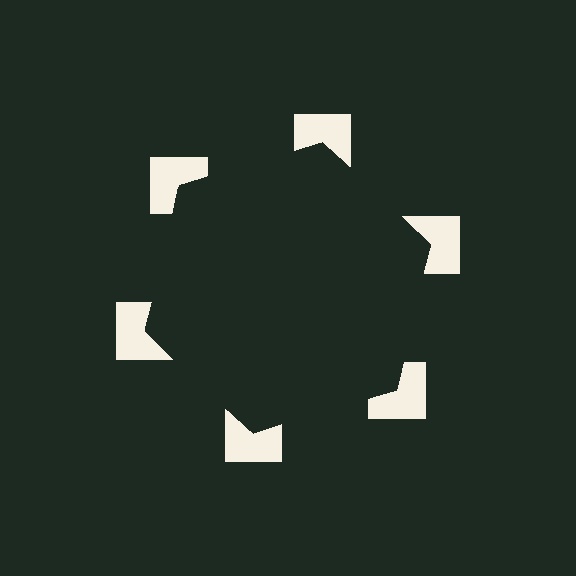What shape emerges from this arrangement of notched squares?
An illusory hexagon — its edges are inferred from the aligned wedge cuts in the notched squares, not physically drawn.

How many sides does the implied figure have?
6 sides.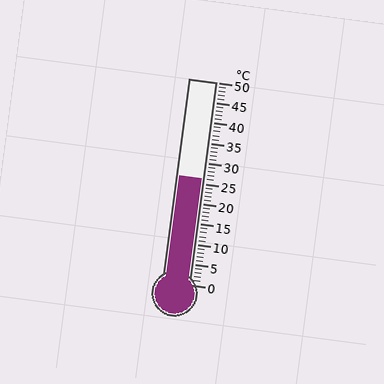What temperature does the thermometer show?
The thermometer shows approximately 26°C.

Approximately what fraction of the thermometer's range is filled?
The thermometer is filled to approximately 50% of its range.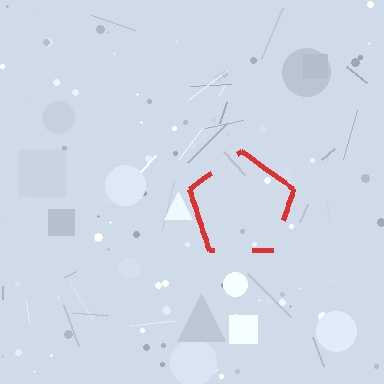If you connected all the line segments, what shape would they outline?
They would outline a pentagon.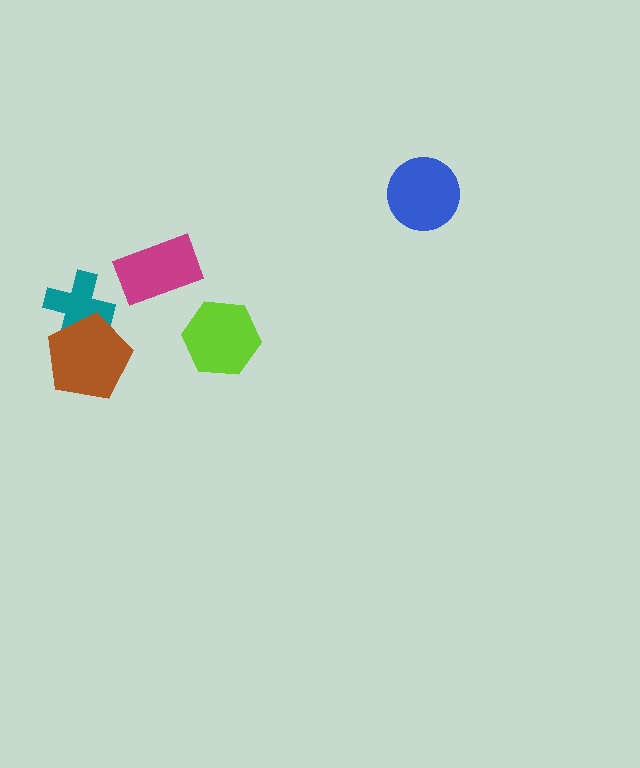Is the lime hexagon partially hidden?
No, no other shape covers it.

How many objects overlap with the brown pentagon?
1 object overlaps with the brown pentagon.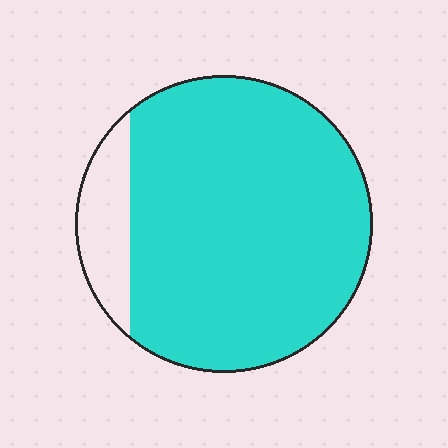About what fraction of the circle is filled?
About seven eighths (7/8).